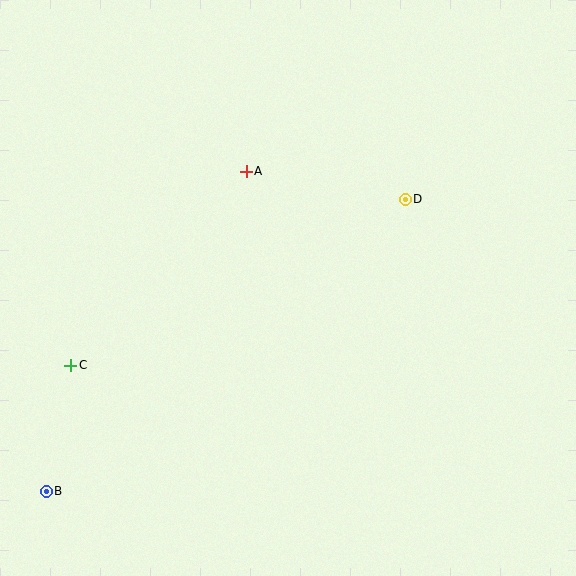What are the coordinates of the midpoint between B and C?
The midpoint between B and C is at (58, 428).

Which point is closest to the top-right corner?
Point D is closest to the top-right corner.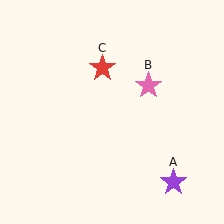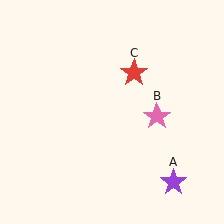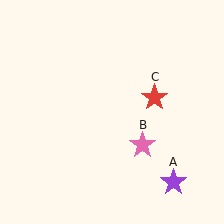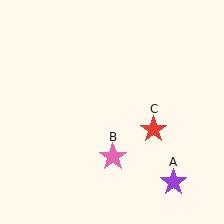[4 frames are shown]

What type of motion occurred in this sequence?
The pink star (object B), red star (object C) rotated clockwise around the center of the scene.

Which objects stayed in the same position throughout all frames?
Purple star (object A) remained stationary.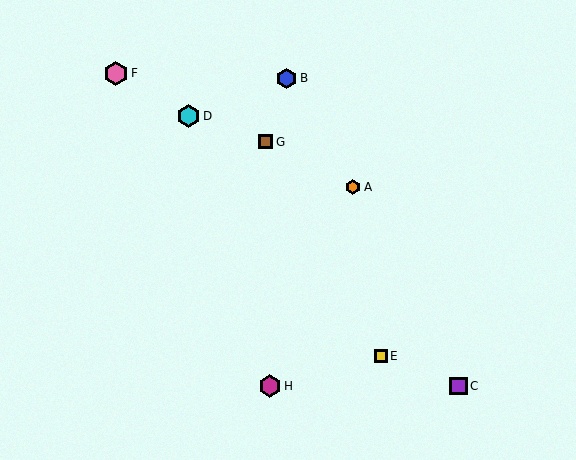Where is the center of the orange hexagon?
The center of the orange hexagon is at (353, 187).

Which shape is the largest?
The pink hexagon (labeled F) is the largest.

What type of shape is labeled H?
Shape H is a magenta hexagon.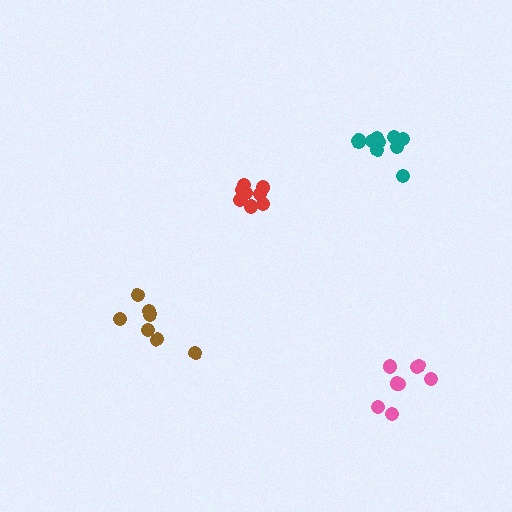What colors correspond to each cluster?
The clusters are colored: brown, pink, teal, red.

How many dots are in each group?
Group 1: 7 dots, Group 2: 8 dots, Group 3: 10 dots, Group 4: 8 dots (33 total).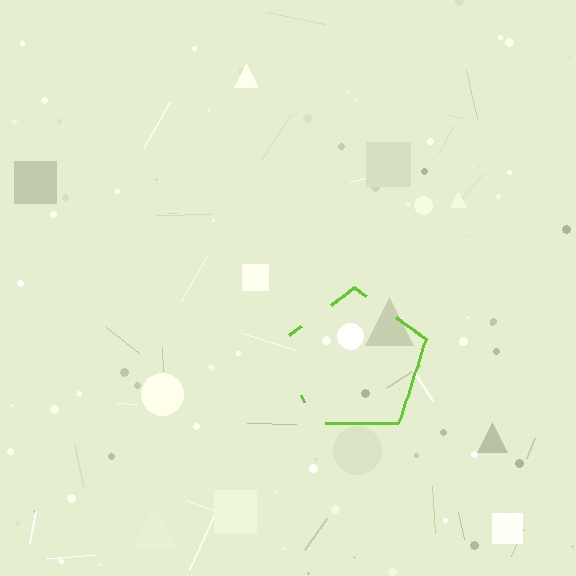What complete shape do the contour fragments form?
The contour fragments form a pentagon.